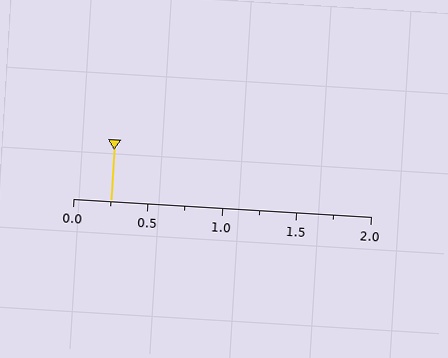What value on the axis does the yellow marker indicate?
The marker indicates approximately 0.25.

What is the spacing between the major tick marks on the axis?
The major ticks are spaced 0.5 apart.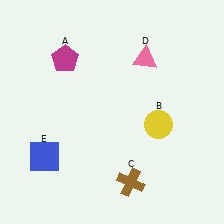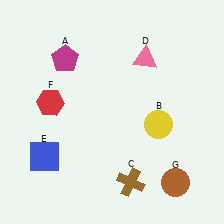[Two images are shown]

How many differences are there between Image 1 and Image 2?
There are 2 differences between the two images.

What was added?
A red hexagon (F), a brown circle (G) were added in Image 2.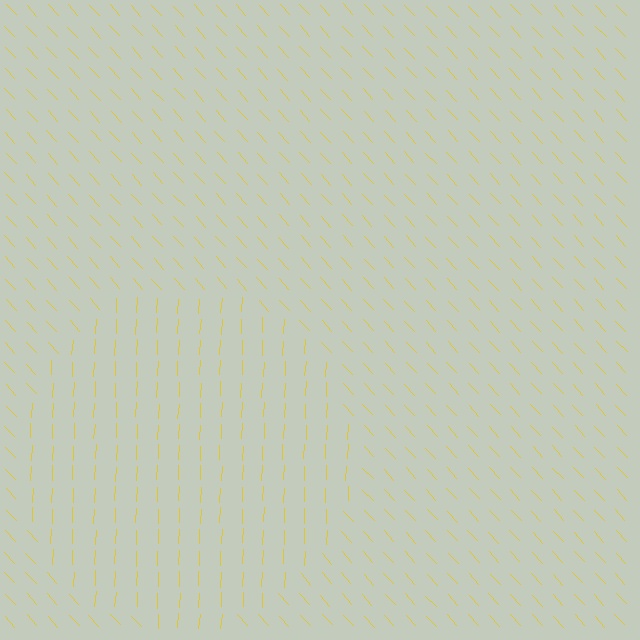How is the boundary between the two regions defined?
The boundary is defined purely by a change in line orientation (approximately 45 degrees difference). All lines are the same color and thickness.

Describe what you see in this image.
The image is filled with small yellow line segments. A circle region in the image has lines oriented differently from the surrounding lines, creating a visible texture boundary.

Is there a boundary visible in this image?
Yes, there is a texture boundary formed by a change in line orientation.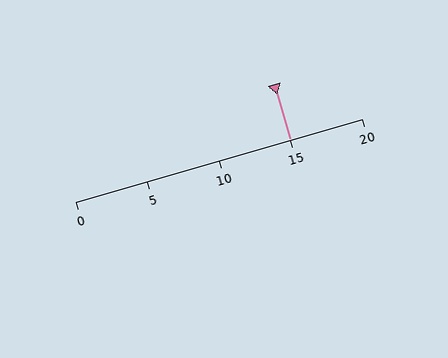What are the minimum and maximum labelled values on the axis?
The axis runs from 0 to 20.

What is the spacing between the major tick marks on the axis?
The major ticks are spaced 5 apart.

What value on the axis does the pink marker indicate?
The marker indicates approximately 15.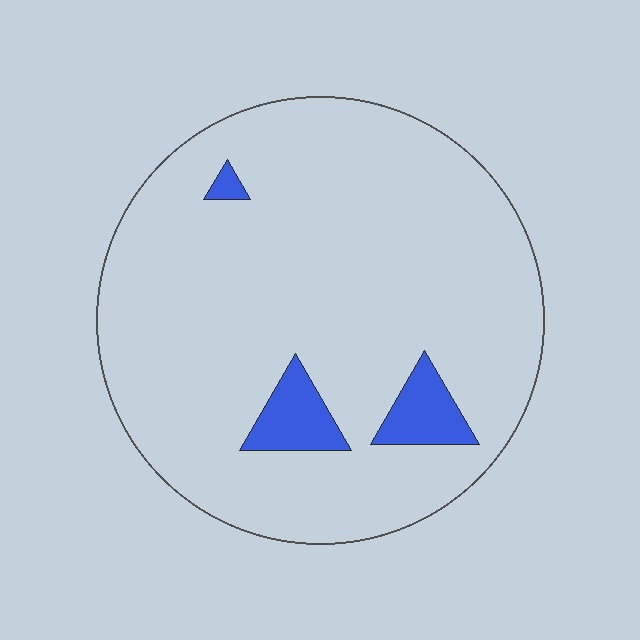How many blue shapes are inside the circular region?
3.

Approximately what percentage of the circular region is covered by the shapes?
Approximately 5%.